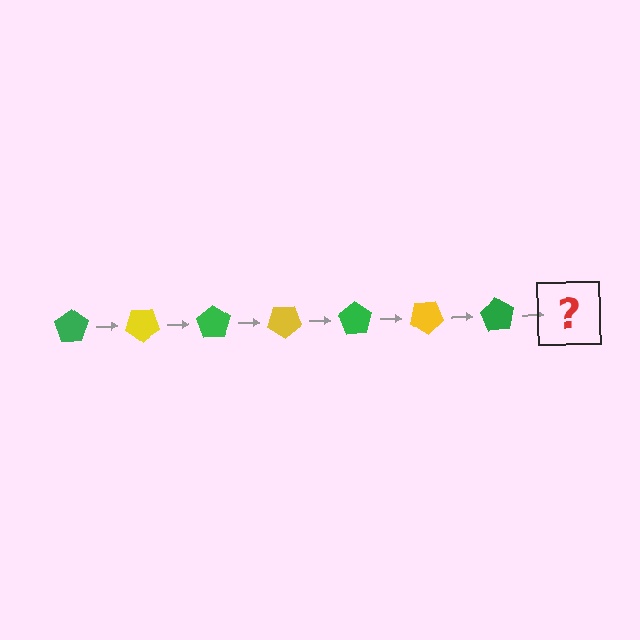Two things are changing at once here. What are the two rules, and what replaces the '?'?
The two rules are that it rotates 35 degrees each step and the color cycles through green and yellow. The '?' should be a yellow pentagon, rotated 245 degrees from the start.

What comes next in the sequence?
The next element should be a yellow pentagon, rotated 245 degrees from the start.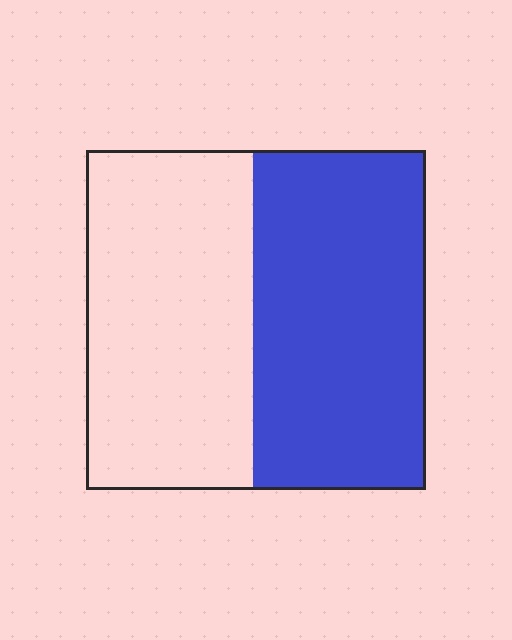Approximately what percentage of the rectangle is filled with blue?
Approximately 50%.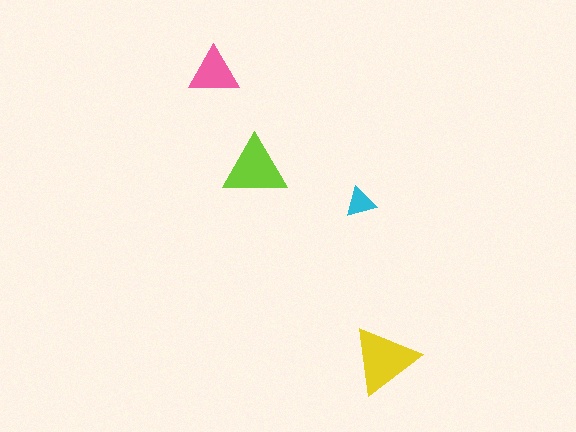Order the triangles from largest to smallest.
the yellow one, the lime one, the pink one, the cyan one.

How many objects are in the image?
There are 4 objects in the image.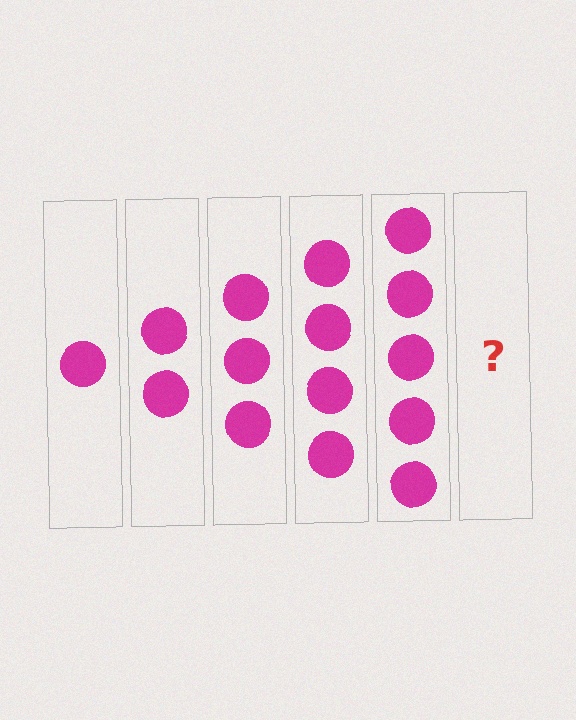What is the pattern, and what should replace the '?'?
The pattern is that each step adds one more circle. The '?' should be 6 circles.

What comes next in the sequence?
The next element should be 6 circles.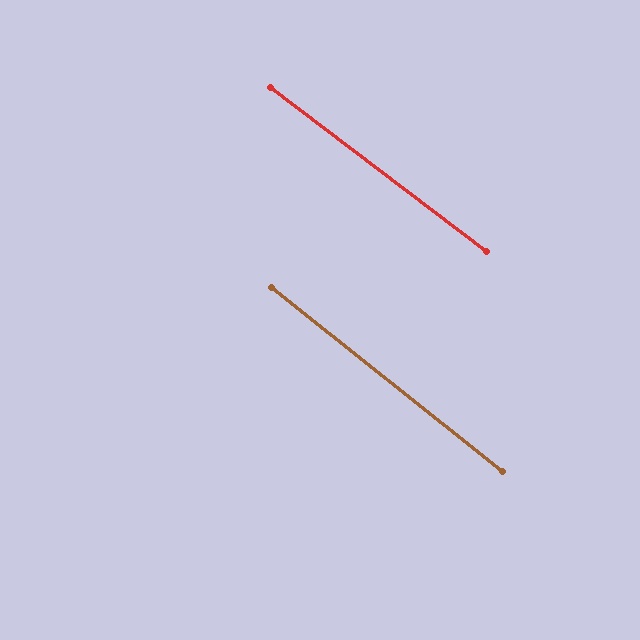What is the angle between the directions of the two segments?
Approximately 1 degree.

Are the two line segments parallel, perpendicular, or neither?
Parallel — their directions differ by only 1.4°.